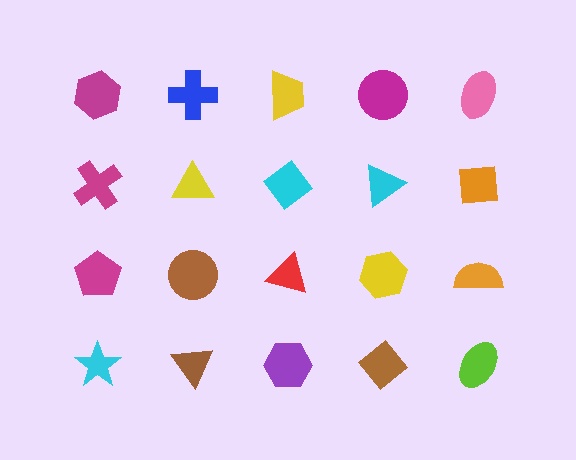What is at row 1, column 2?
A blue cross.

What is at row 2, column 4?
A cyan triangle.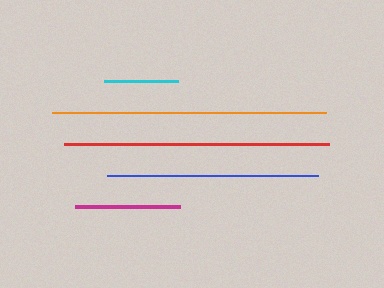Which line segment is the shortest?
The cyan line is the shortest at approximately 73 pixels.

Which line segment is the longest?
The orange line is the longest at approximately 274 pixels.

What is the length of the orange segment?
The orange segment is approximately 274 pixels long.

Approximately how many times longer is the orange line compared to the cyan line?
The orange line is approximately 3.7 times the length of the cyan line.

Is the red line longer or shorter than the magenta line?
The red line is longer than the magenta line.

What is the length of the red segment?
The red segment is approximately 265 pixels long.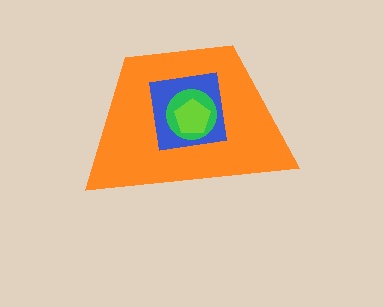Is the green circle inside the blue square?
Yes.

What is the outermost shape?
The orange trapezoid.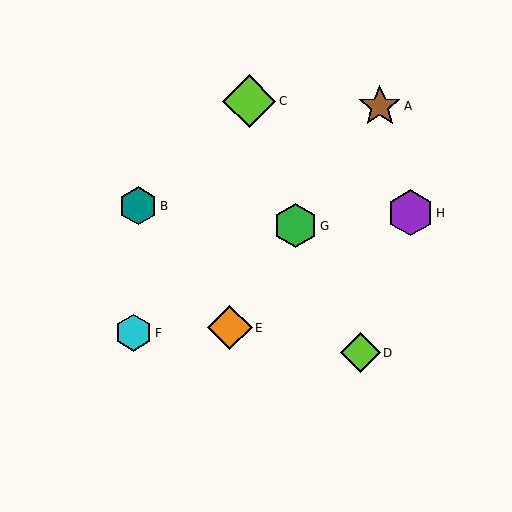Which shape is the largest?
The lime diamond (labeled C) is the largest.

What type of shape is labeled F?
Shape F is a cyan hexagon.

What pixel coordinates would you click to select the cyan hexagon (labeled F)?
Click at (133, 333) to select the cyan hexagon F.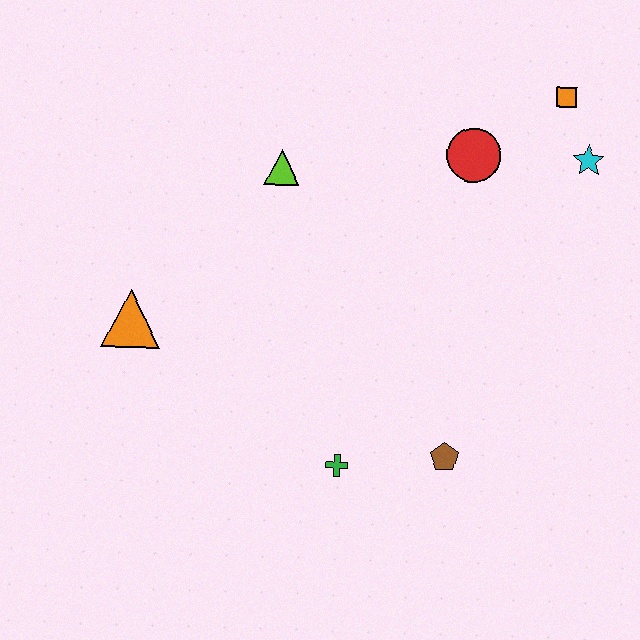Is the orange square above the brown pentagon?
Yes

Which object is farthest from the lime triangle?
The brown pentagon is farthest from the lime triangle.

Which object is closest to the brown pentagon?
The green cross is closest to the brown pentagon.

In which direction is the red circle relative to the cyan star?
The red circle is to the left of the cyan star.